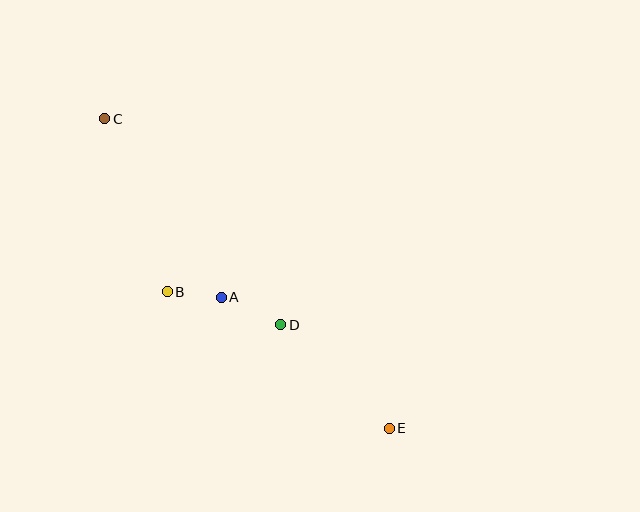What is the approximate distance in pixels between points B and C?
The distance between B and C is approximately 184 pixels.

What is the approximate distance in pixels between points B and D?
The distance between B and D is approximately 118 pixels.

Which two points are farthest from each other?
Points C and E are farthest from each other.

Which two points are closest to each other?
Points A and B are closest to each other.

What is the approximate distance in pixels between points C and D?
The distance between C and D is approximately 271 pixels.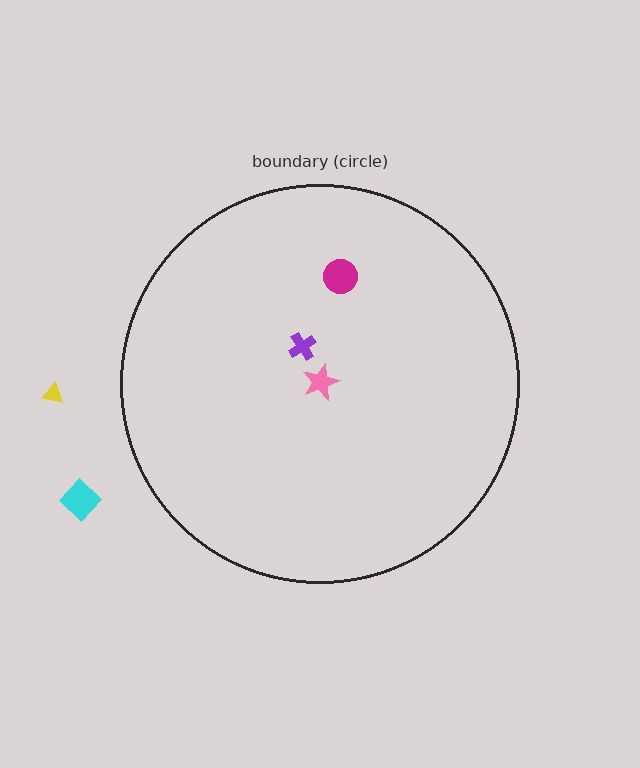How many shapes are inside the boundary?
3 inside, 2 outside.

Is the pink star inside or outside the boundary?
Inside.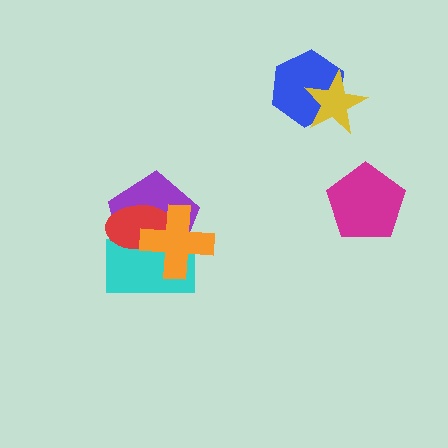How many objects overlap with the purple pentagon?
3 objects overlap with the purple pentagon.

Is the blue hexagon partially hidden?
Yes, it is partially covered by another shape.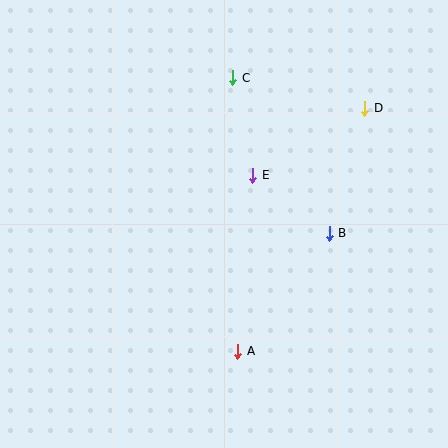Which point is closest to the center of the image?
Point E at (253, 175) is closest to the center.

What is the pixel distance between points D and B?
The distance between D and B is 130 pixels.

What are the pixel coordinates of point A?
Point A is at (238, 351).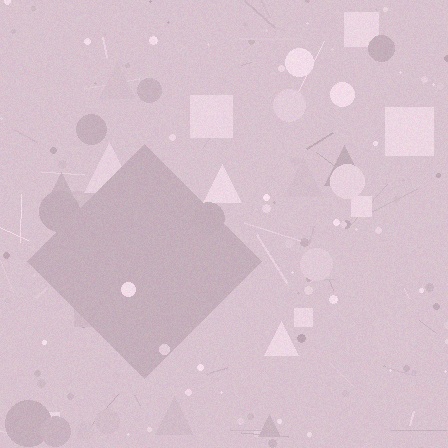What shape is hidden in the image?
A diamond is hidden in the image.